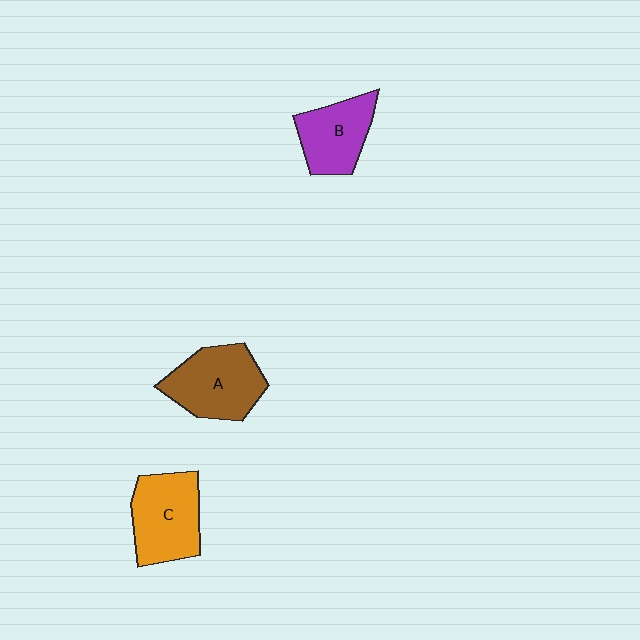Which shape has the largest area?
Shape A (brown).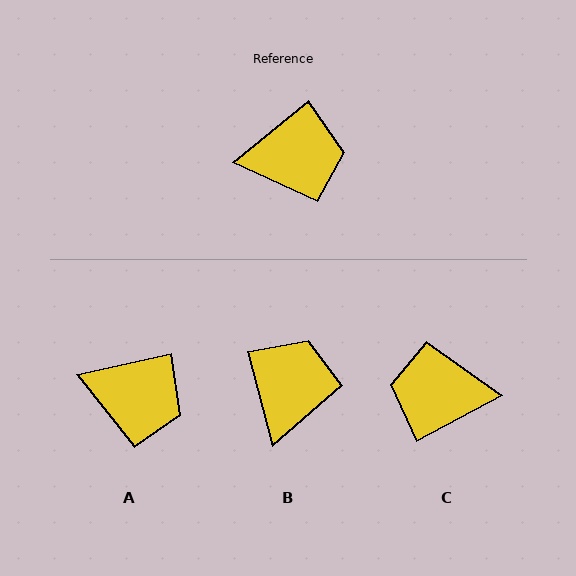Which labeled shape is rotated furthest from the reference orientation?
C, about 170 degrees away.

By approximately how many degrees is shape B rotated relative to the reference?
Approximately 66 degrees counter-clockwise.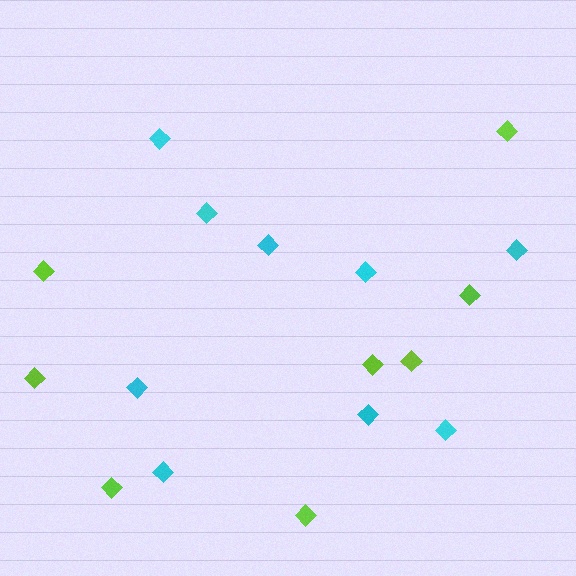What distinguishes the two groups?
There are 2 groups: one group of cyan diamonds (9) and one group of lime diamonds (8).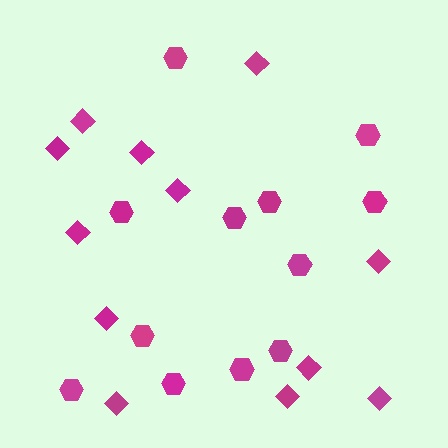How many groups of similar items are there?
There are 2 groups: one group of hexagons (12) and one group of diamonds (12).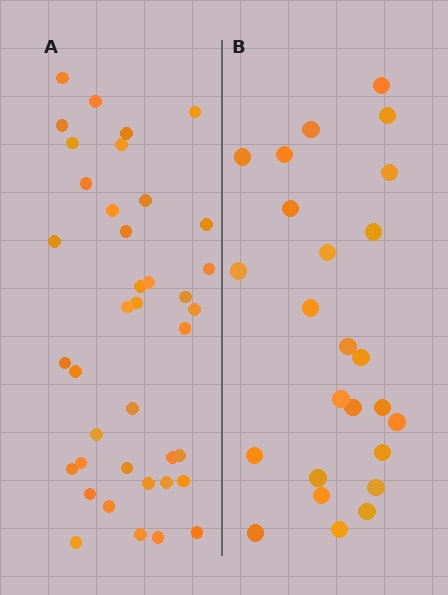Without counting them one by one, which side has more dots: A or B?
Region A (the left region) has more dots.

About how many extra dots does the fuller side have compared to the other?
Region A has approximately 15 more dots than region B.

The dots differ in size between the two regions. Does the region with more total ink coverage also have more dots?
No. Region B has more total ink coverage because its dots are larger, but region A actually contains more individual dots. Total area can be misleading — the number of items is what matters here.